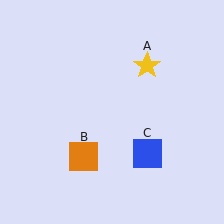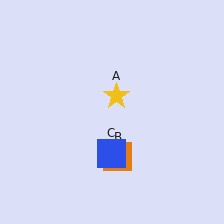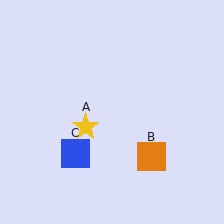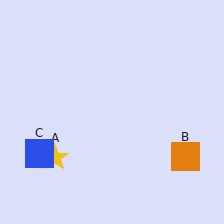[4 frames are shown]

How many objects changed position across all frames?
3 objects changed position: yellow star (object A), orange square (object B), blue square (object C).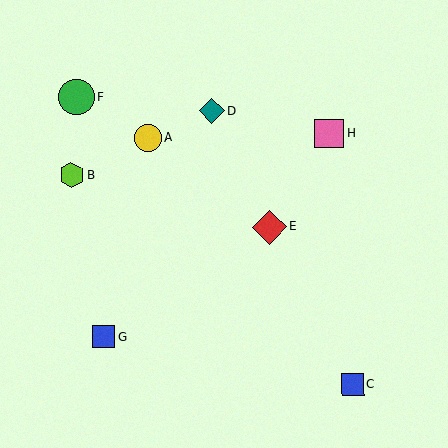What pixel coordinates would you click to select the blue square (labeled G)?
Click at (103, 337) to select the blue square G.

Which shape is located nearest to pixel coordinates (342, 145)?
The pink square (labeled H) at (329, 133) is nearest to that location.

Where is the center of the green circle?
The center of the green circle is at (76, 97).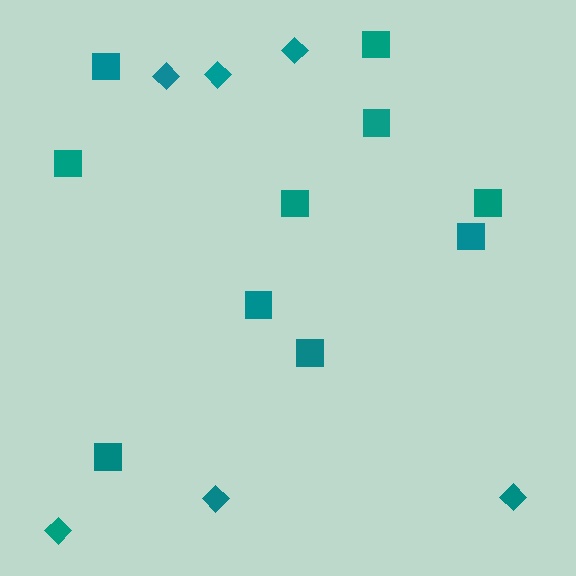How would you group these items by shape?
There are 2 groups: one group of diamonds (6) and one group of squares (10).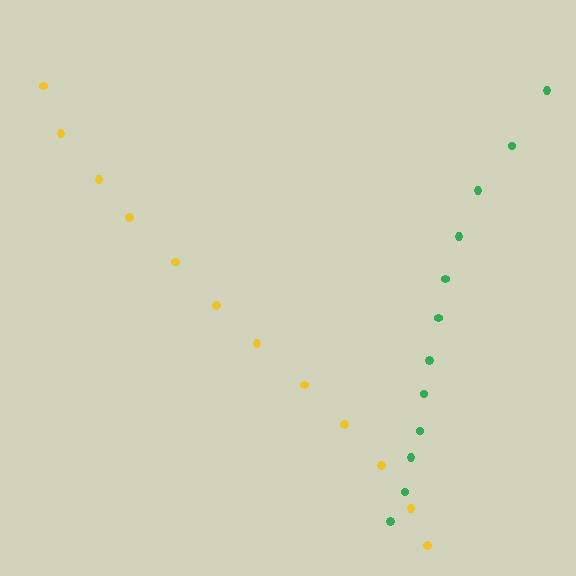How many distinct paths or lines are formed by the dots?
There are 2 distinct paths.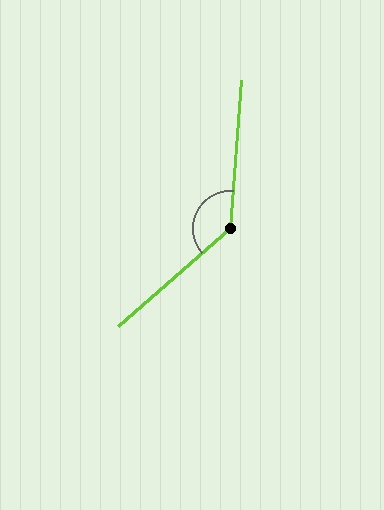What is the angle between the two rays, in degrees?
Approximately 135 degrees.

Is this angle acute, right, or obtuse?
It is obtuse.